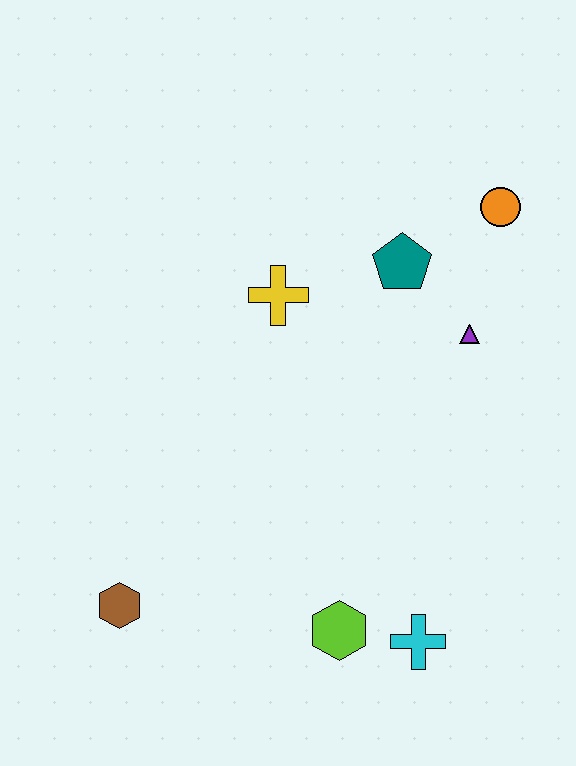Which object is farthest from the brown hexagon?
The orange circle is farthest from the brown hexagon.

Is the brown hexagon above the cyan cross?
Yes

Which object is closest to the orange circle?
The teal pentagon is closest to the orange circle.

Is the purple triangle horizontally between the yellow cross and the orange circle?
Yes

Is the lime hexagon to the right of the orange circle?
No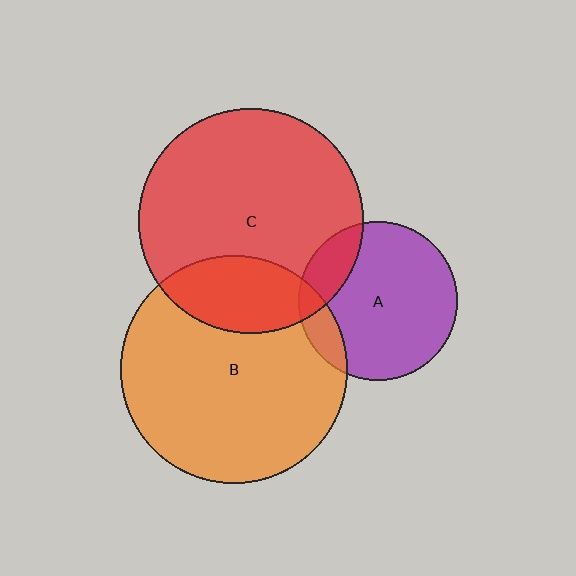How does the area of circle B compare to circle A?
Approximately 2.0 times.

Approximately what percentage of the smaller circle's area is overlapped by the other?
Approximately 10%.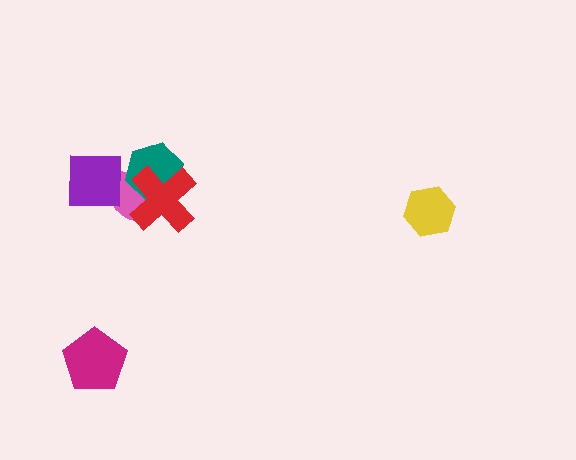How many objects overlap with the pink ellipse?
3 objects overlap with the pink ellipse.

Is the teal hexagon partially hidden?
Yes, it is partially covered by another shape.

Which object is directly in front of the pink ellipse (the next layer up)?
The purple square is directly in front of the pink ellipse.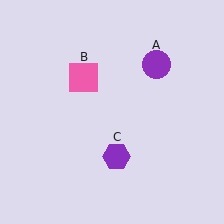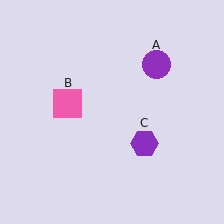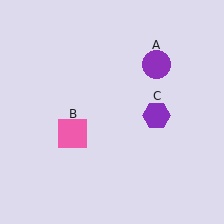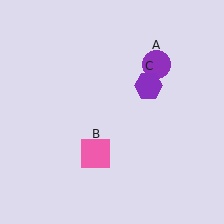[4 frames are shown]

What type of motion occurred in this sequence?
The pink square (object B), purple hexagon (object C) rotated counterclockwise around the center of the scene.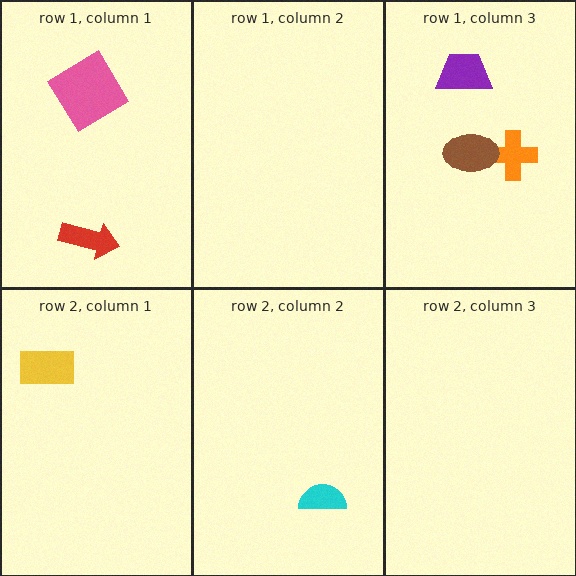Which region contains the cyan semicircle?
The row 2, column 2 region.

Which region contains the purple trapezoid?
The row 1, column 3 region.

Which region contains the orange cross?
The row 1, column 3 region.